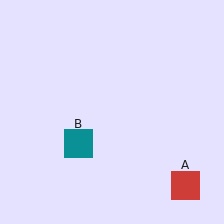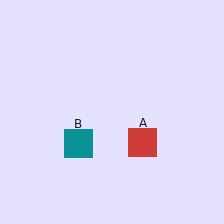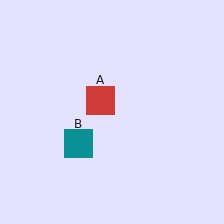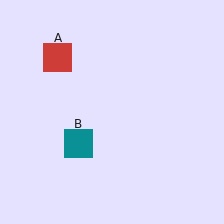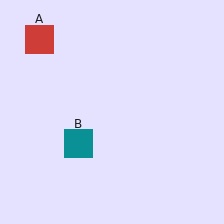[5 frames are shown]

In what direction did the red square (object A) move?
The red square (object A) moved up and to the left.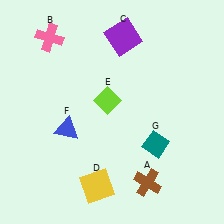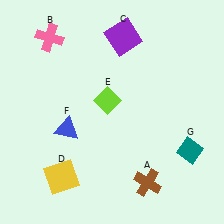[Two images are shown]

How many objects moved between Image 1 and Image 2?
2 objects moved between the two images.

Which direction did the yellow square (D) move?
The yellow square (D) moved left.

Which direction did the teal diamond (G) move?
The teal diamond (G) moved right.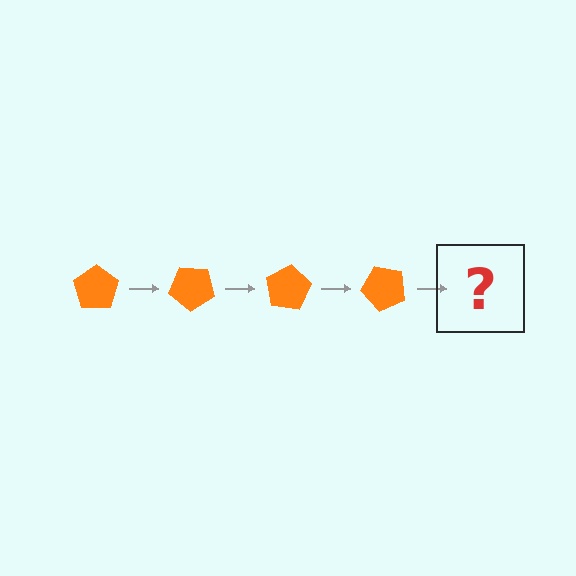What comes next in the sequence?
The next element should be an orange pentagon rotated 160 degrees.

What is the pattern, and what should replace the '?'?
The pattern is that the pentagon rotates 40 degrees each step. The '?' should be an orange pentagon rotated 160 degrees.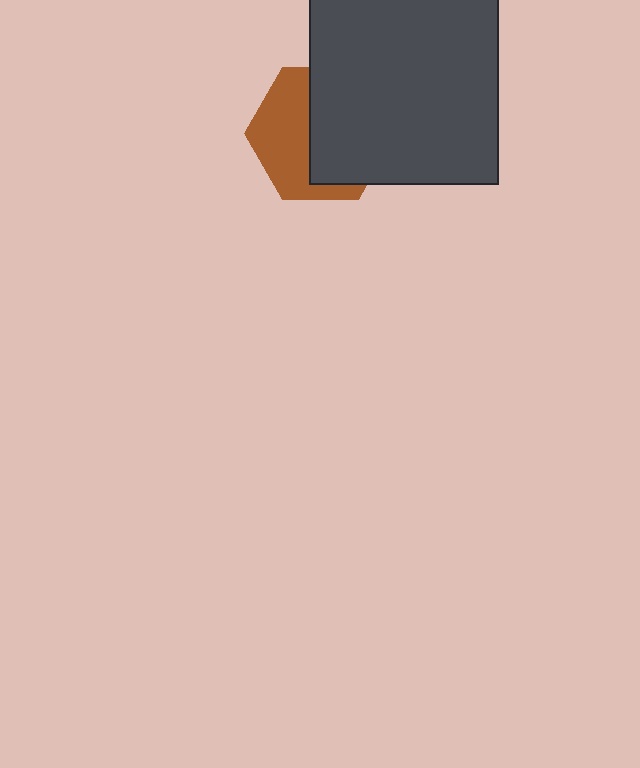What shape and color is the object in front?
The object in front is a dark gray square.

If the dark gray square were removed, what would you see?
You would see the complete brown hexagon.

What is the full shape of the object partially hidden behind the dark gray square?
The partially hidden object is a brown hexagon.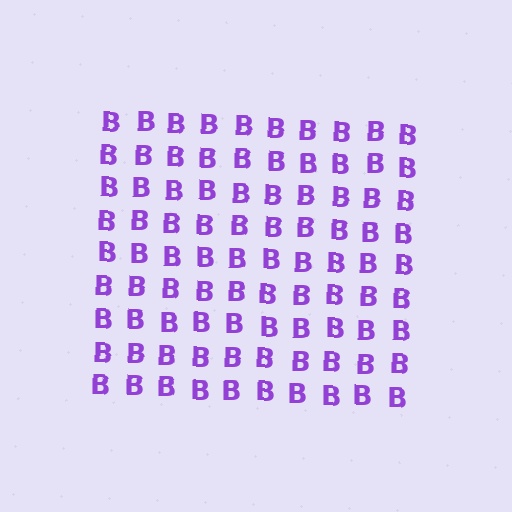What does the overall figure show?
The overall figure shows a square.